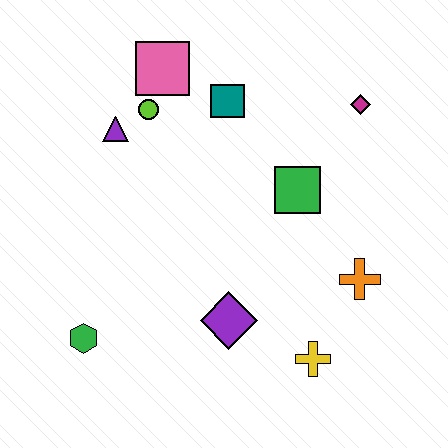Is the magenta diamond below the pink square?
Yes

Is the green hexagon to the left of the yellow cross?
Yes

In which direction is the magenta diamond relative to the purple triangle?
The magenta diamond is to the right of the purple triangle.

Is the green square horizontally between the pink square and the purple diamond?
No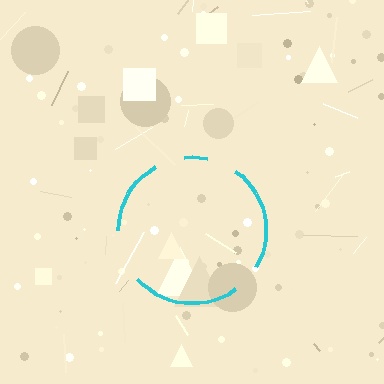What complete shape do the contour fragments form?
The contour fragments form a circle.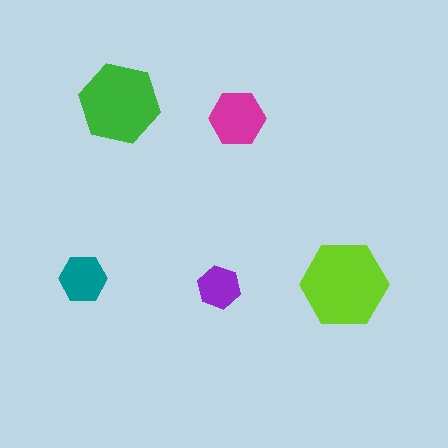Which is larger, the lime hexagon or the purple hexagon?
The lime one.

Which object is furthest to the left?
The teal hexagon is leftmost.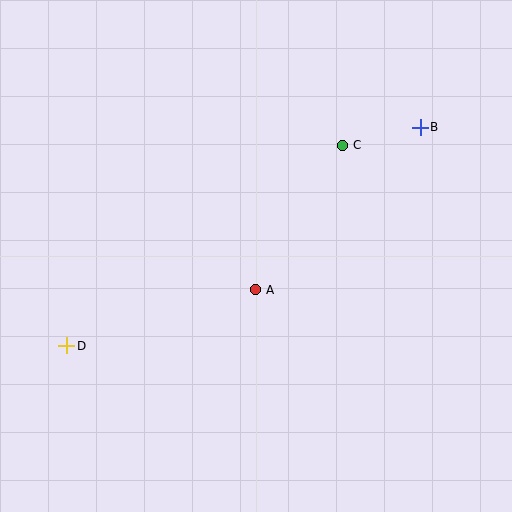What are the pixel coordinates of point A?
Point A is at (256, 290).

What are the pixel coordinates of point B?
Point B is at (420, 127).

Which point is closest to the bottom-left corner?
Point D is closest to the bottom-left corner.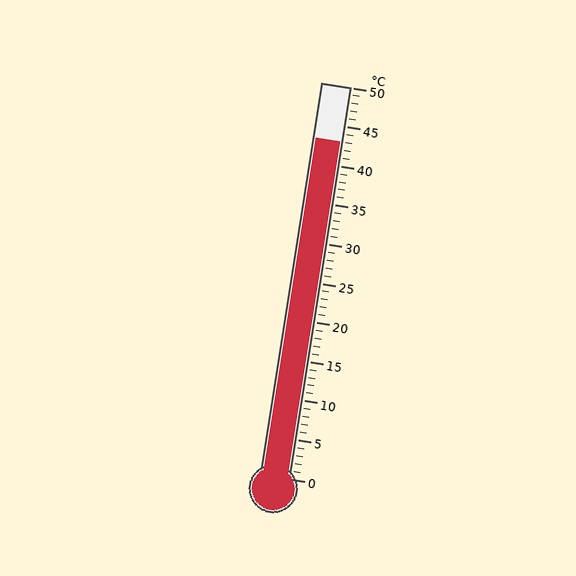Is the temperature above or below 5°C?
The temperature is above 5°C.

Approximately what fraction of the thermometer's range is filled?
The thermometer is filled to approximately 85% of its range.